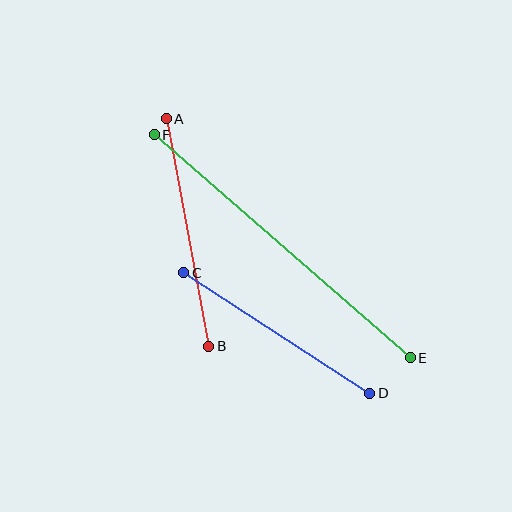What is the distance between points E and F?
The distance is approximately 339 pixels.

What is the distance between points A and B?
The distance is approximately 231 pixels.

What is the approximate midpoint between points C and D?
The midpoint is at approximately (277, 333) pixels.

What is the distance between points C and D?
The distance is approximately 222 pixels.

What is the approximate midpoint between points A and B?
The midpoint is at approximately (188, 233) pixels.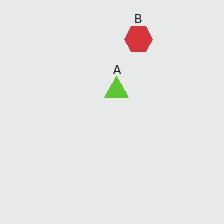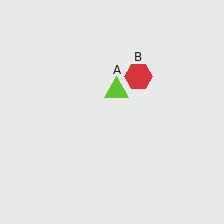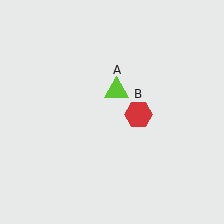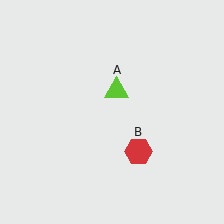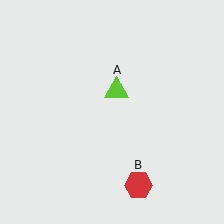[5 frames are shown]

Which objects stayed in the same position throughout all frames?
Lime triangle (object A) remained stationary.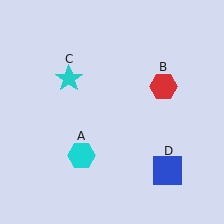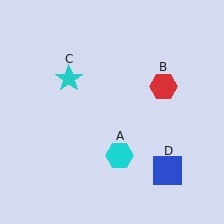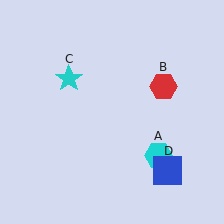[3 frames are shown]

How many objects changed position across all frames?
1 object changed position: cyan hexagon (object A).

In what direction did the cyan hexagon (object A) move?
The cyan hexagon (object A) moved right.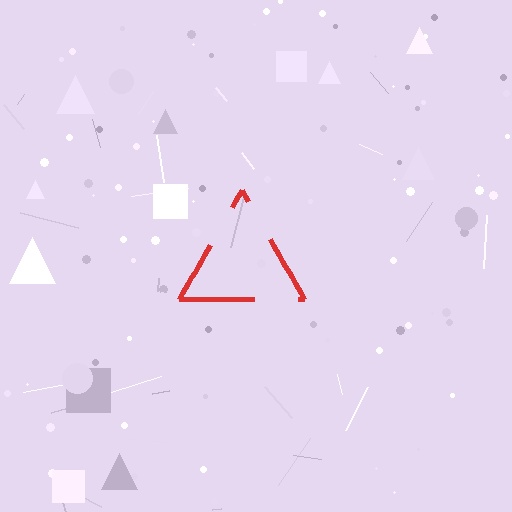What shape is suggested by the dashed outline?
The dashed outline suggests a triangle.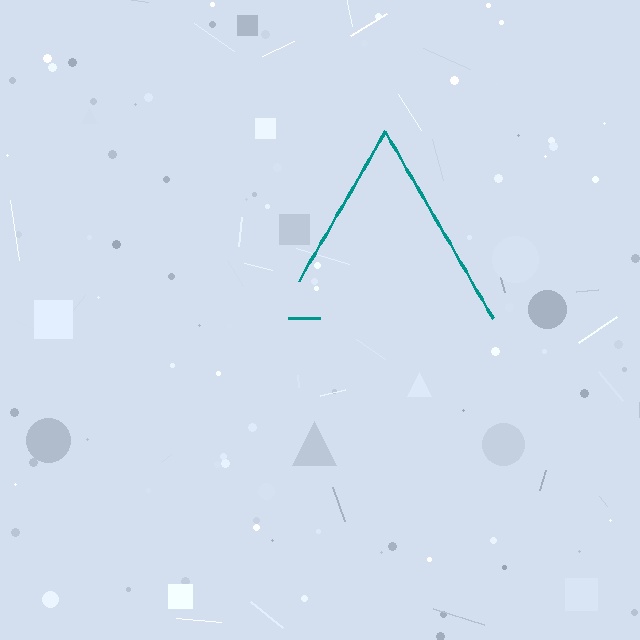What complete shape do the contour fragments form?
The contour fragments form a triangle.